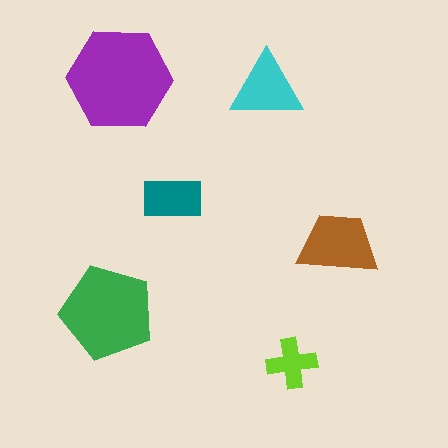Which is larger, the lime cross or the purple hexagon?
The purple hexagon.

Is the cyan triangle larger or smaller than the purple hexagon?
Smaller.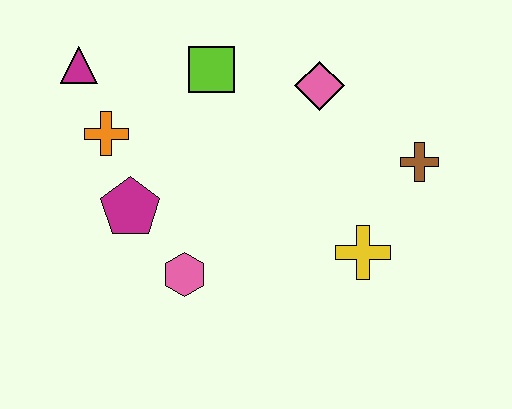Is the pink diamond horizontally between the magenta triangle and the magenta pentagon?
No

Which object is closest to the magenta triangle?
The orange cross is closest to the magenta triangle.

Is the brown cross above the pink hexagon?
Yes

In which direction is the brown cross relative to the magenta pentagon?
The brown cross is to the right of the magenta pentagon.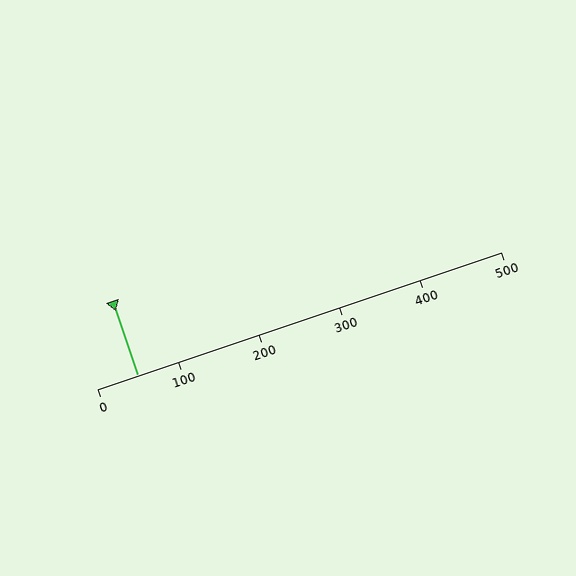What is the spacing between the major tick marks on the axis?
The major ticks are spaced 100 apart.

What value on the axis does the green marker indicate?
The marker indicates approximately 50.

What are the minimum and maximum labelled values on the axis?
The axis runs from 0 to 500.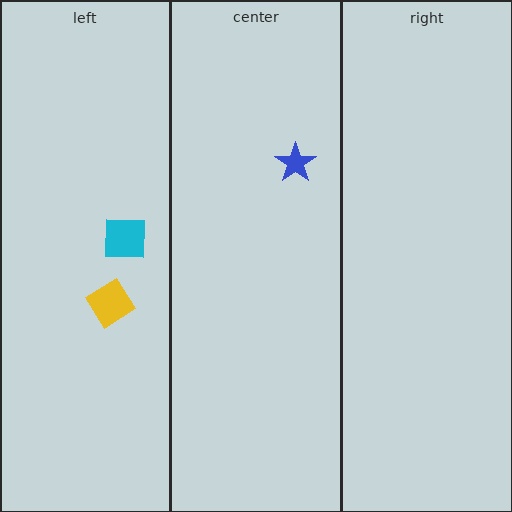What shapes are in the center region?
The blue star.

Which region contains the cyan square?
The left region.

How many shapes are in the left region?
2.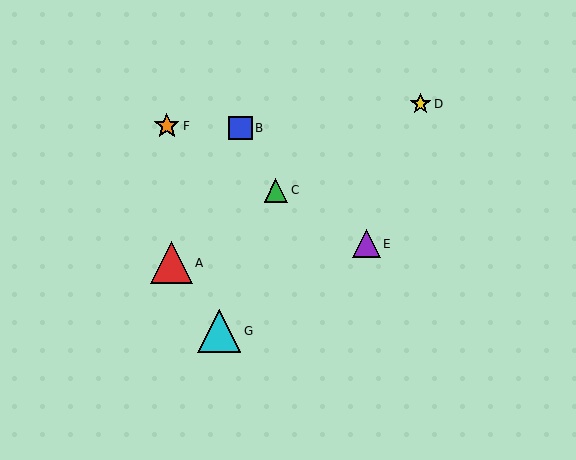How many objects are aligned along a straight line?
3 objects (C, E, F) are aligned along a straight line.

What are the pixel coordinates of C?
Object C is at (276, 190).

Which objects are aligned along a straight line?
Objects C, E, F are aligned along a straight line.